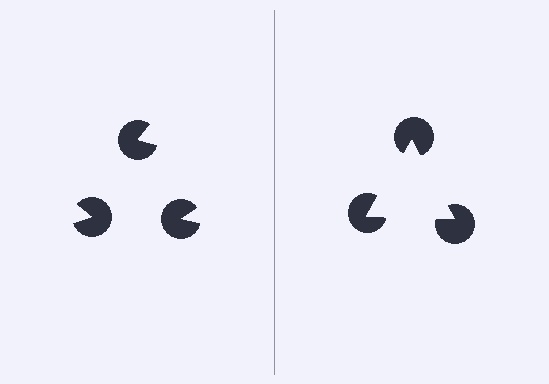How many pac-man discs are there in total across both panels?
6 — 3 on each side.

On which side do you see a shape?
An illusory triangle appears on the right side. On the left side the wedge cuts are rotated, so no coherent shape forms.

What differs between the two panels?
The pac-man discs are positioned identically on both sides; only the wedge orientations differ. On the right they align to a triangle; on the left they are misaligned.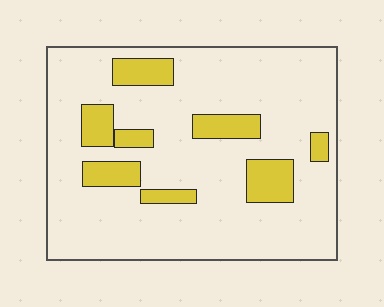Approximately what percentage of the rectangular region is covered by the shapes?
Approximately 15%.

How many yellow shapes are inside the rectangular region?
8.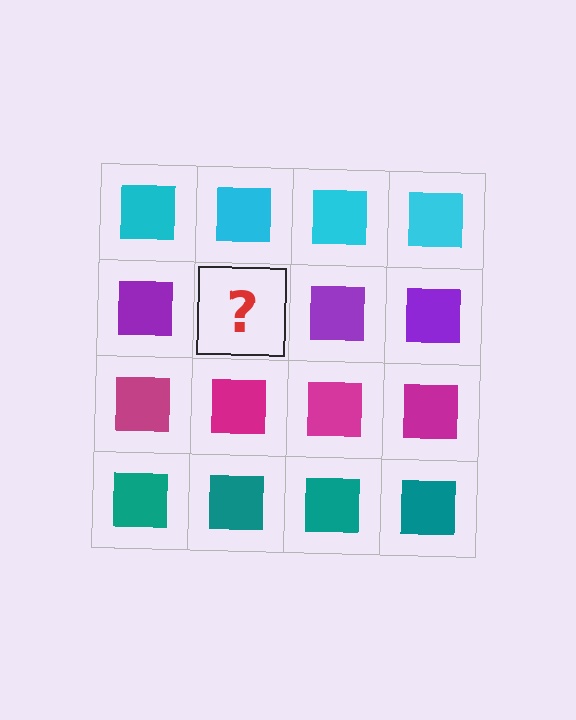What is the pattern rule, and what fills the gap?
The rule is that each row has a consistent color. The gap should be filled with a purple square.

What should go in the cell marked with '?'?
The missing cell should contain a purple square.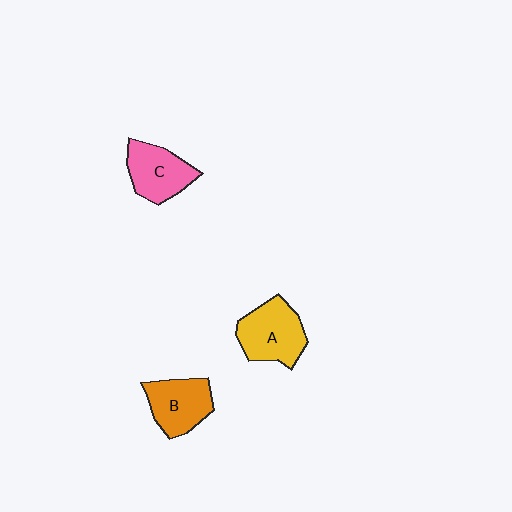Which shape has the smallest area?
Shape C (pink).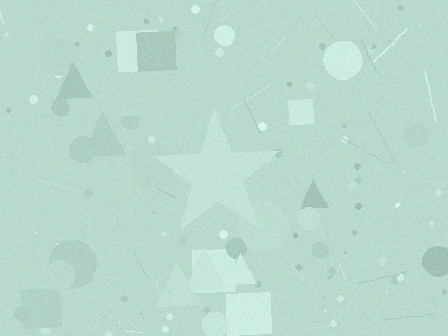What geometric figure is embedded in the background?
A star is embedded in the background.